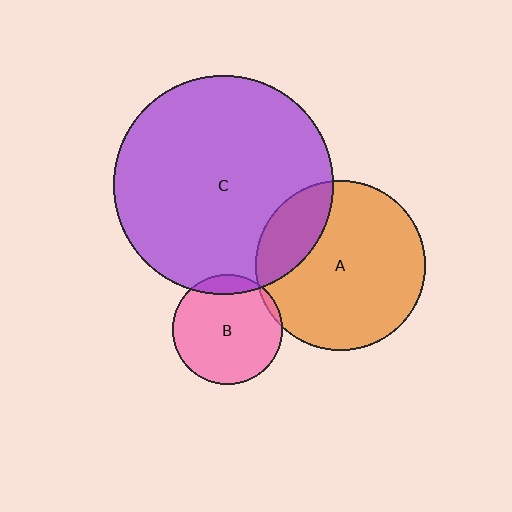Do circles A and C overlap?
Yes.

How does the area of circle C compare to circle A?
Approximately 1.7 times.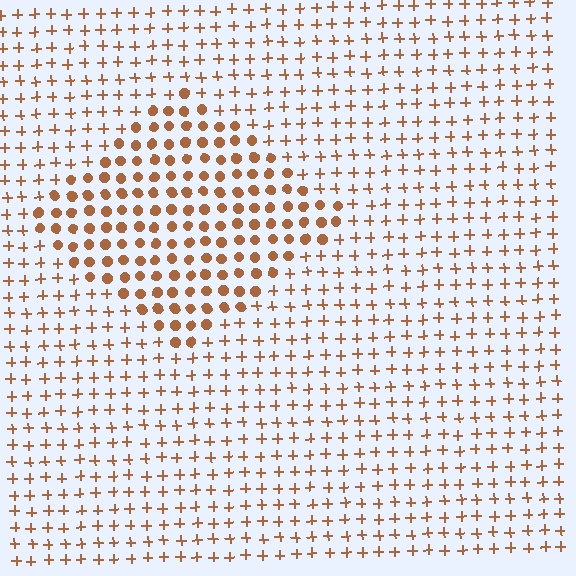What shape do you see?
I see a diamond.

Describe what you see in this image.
The image is filled with small brown elements arranged in a uniform grid. A diamond-shaped region contains circles, while the surrounding area contains plus signs. The boundary is defined purely by the change in element shape.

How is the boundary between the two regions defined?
The boundary is defined by a change in element shape: circles inside vs. plus signs outside. All elements share the same color and spacing.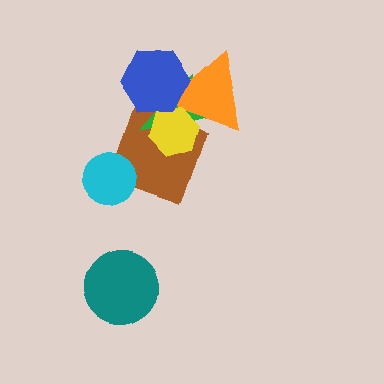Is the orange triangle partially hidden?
Yes, it is partially covered by another shape.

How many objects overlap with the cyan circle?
1 object overlaps with the cyan circle.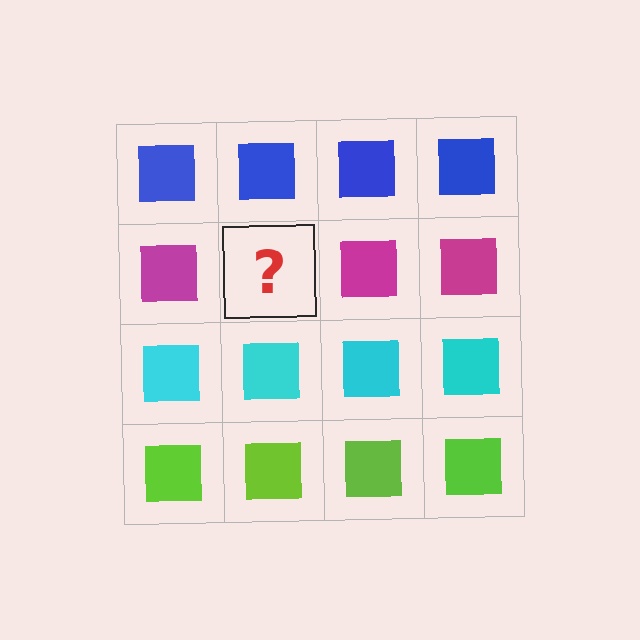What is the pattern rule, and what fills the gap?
The rule is that each row has a consistent color. The gap should be filled with a magenta square.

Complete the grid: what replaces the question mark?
The question mark should be replaced with a magenta square.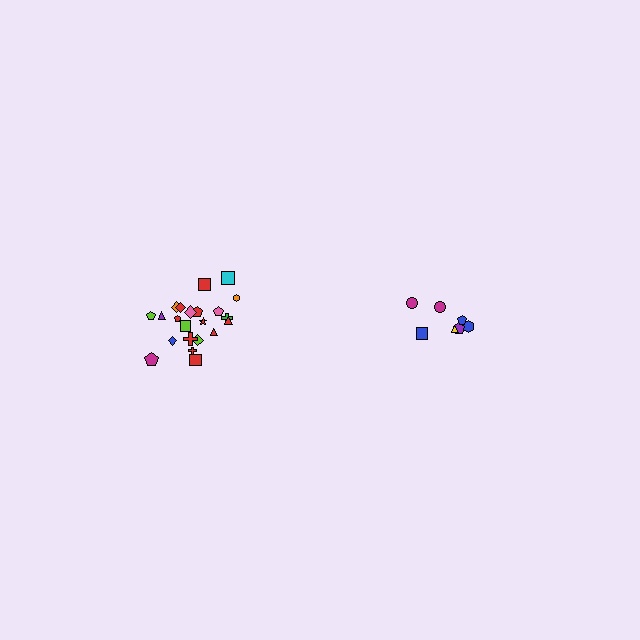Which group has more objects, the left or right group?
The left group.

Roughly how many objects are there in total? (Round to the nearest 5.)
Roughly 30 objects in total.